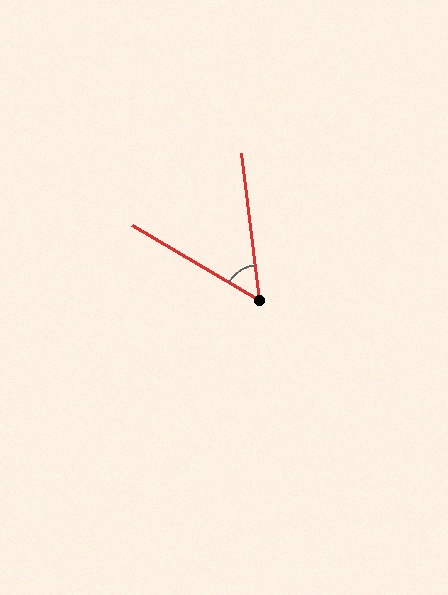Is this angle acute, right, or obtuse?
It is acute.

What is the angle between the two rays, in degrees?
Approximately 53 degrees.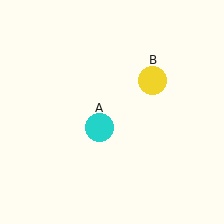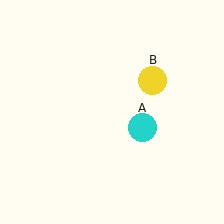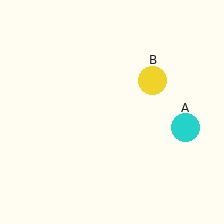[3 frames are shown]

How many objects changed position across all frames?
1 object changed position: cyan circle (object A).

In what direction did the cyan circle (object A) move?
The cyan circle (object A) moved right.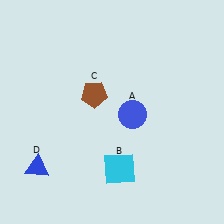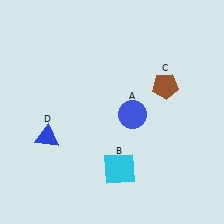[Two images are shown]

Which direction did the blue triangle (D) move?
The blue triangle (D) moved up.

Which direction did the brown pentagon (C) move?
The brown pentagon (C) moved right.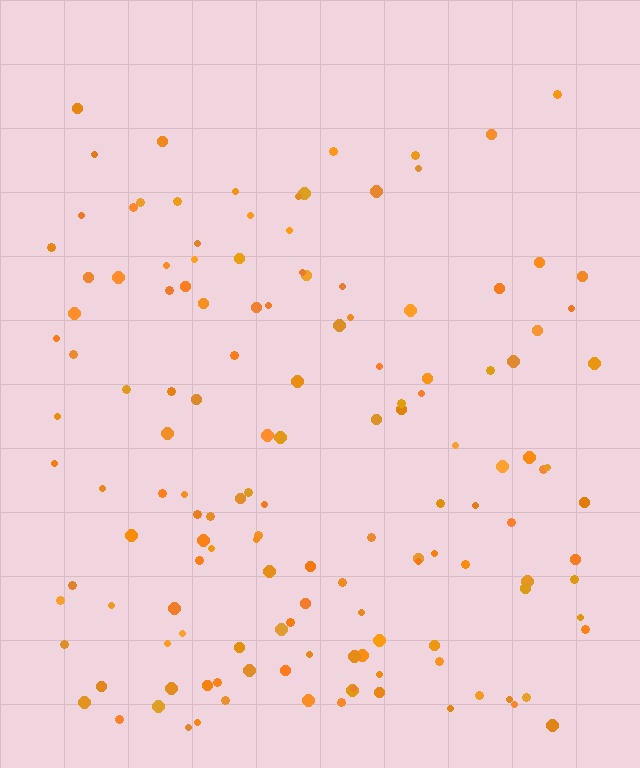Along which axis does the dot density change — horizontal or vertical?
Vertical.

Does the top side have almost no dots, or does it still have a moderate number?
Still a moderate number, just noticeably fewer than the bottom.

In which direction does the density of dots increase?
From top to bottom, with the bottom side densest.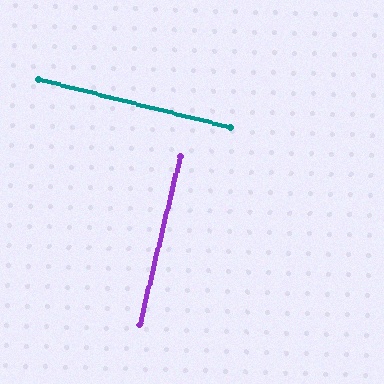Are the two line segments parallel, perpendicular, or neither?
Perpendicular — they meet at approximately 89°.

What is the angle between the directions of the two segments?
Approximately 89 degrees.